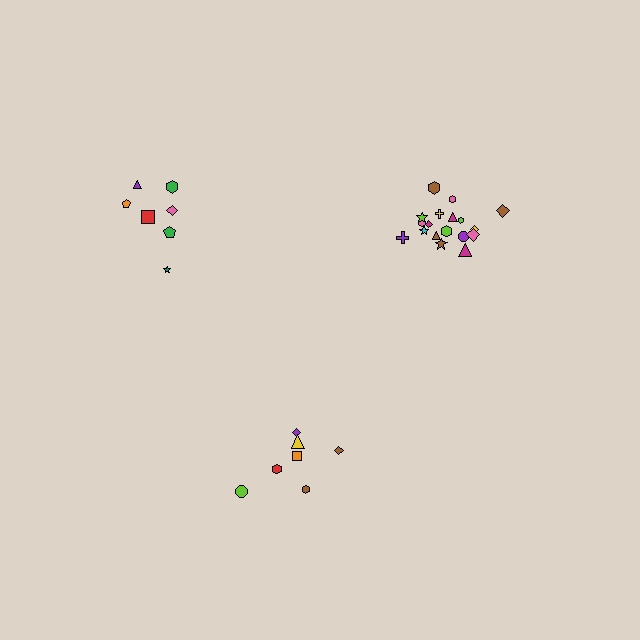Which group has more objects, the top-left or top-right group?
The top-right group.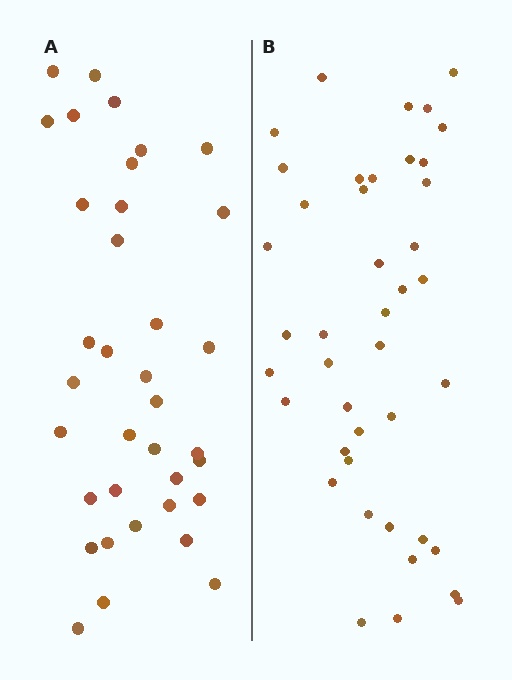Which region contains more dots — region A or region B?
Region B (the right region) has more dots.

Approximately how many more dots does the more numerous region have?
Region B has about 6 more dots than region A.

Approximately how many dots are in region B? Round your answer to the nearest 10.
About 40 dots. (The exact count is 42, which rounds to 40.)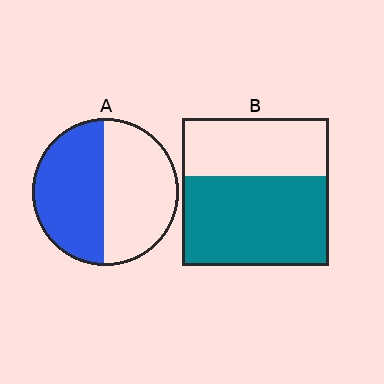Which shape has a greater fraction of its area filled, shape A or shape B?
Shape B.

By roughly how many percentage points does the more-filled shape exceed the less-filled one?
By roughly 10 percentage points (B over A).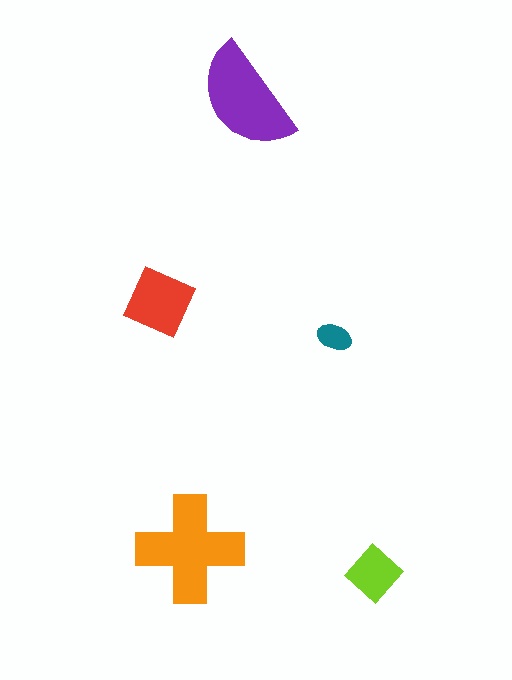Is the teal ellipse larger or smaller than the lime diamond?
Smaller.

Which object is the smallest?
The teal ellipse.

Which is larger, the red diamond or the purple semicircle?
The purple semicircle.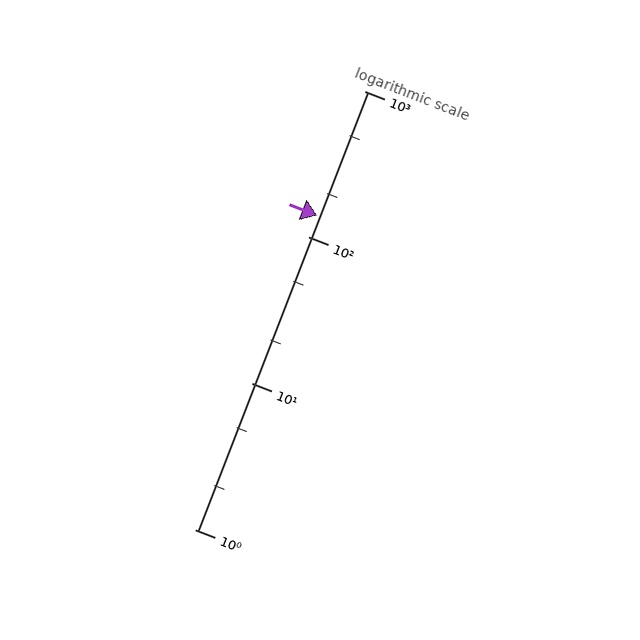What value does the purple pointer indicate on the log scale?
The pointer indicates approximately 140.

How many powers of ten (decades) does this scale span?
The scale spans 3 decades, from 1 to 1000.